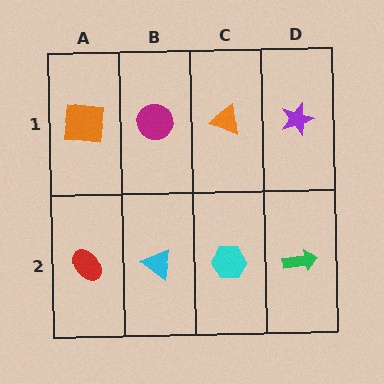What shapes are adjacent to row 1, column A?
A red ellipse (row 2, column A), a magenta circle (row 1, column B).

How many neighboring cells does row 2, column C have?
3.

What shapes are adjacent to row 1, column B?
A cyan triangle (row 2, column B), an orange square (row 1, column A), an orange triangle (row 1, column C).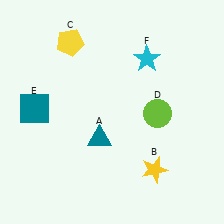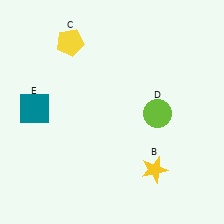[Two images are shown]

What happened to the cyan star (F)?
The cyan star (F) was removed in Image 2. It was in the top-right area of Image 1.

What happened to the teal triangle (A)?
The teal triangle (A) was removed in Image 2. It was in the bottom-left area of Image 1.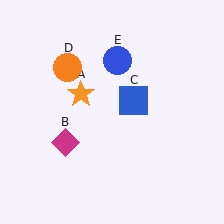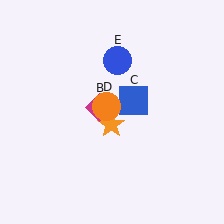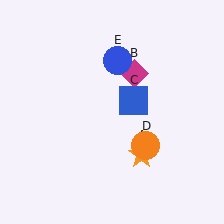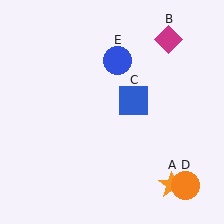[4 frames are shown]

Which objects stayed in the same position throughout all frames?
Blue square (object C) and blue circle (object E) remained stationary.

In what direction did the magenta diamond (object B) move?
The magenta diamond (object B) moved up and to the right.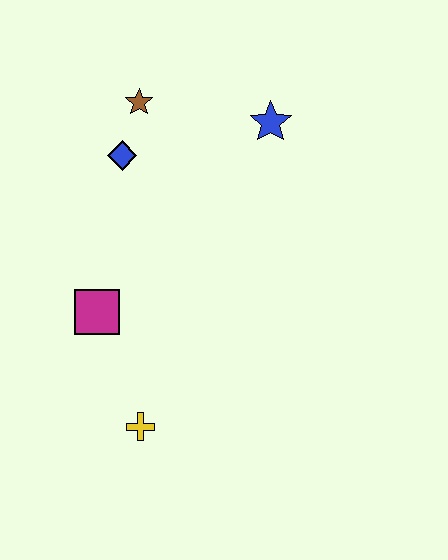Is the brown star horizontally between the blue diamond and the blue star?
Yes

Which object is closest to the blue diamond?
The brown star is closest to the blue diamond.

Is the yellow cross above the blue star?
No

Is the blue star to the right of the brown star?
Yes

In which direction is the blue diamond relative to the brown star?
The blue diamond is below the brown star.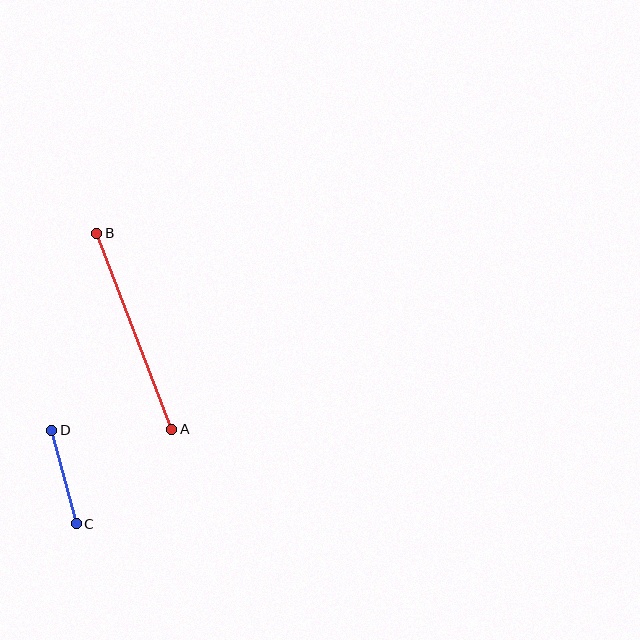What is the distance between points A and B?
The distance is approximately 210 pixels.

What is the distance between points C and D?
The distance is approximately 97 pixels.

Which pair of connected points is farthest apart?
Points A and B are farthest apart.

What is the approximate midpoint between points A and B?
The midpoint is at approximately (134, 331) pixels.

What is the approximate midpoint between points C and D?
The midpoint is at approximately (64, 477) pixels.